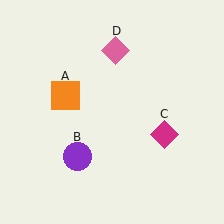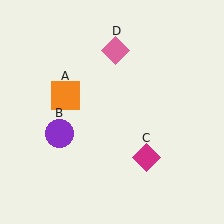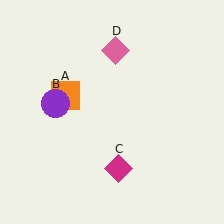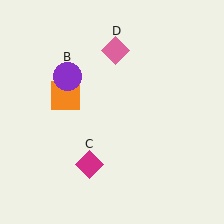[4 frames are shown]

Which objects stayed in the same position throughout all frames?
Orange square (object A) and pink diamond (object D) remained stationary.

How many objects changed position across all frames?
2 objects changed position: purple circle (object B), magenta diamond (object C).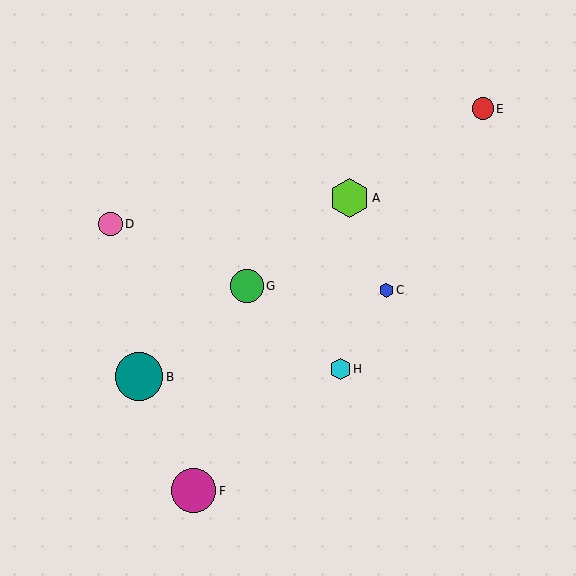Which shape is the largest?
The teal circle (labeled B) is the largest.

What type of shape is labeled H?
Shape H is a cyan hexagon.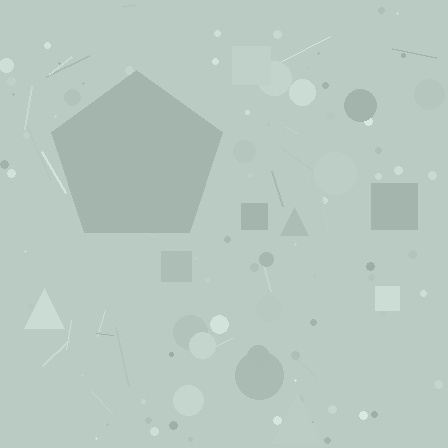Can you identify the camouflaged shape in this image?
The camouflaged shape is a pentagon.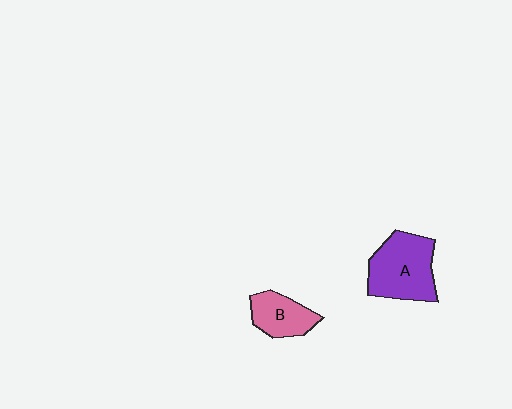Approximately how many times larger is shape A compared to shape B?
Approximately 1.7 times.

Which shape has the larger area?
Shape A (purple).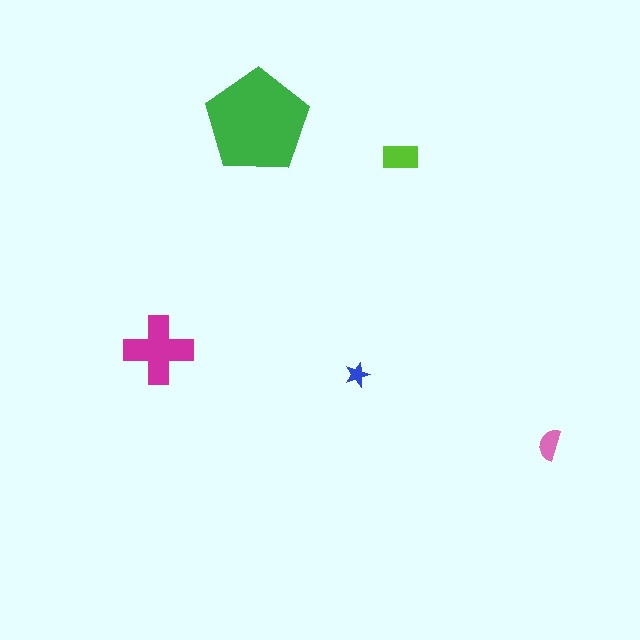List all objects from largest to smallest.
The green pentagon, the magenta cross, the lime rectangle, the pink semicircle, the blue star.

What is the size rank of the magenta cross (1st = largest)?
2nd.